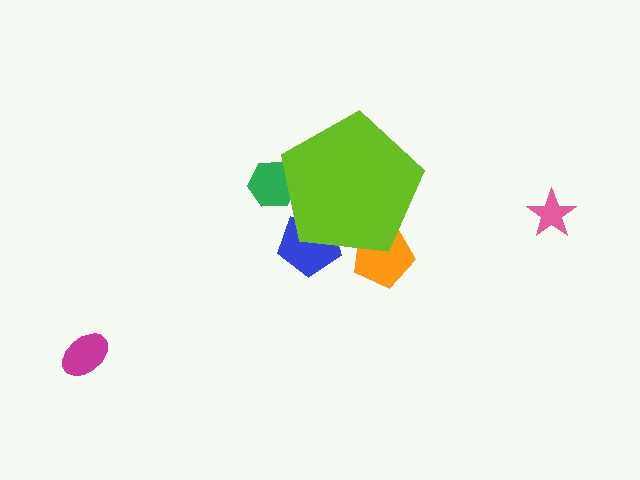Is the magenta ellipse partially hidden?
No, the magenta ellipse is fully visible.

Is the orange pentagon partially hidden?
Yes, the orange pentagon is partially hidden behind the lime pentagon.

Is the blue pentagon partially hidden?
Yes, the blue pentagon is partially hidden behind the lime pentagon.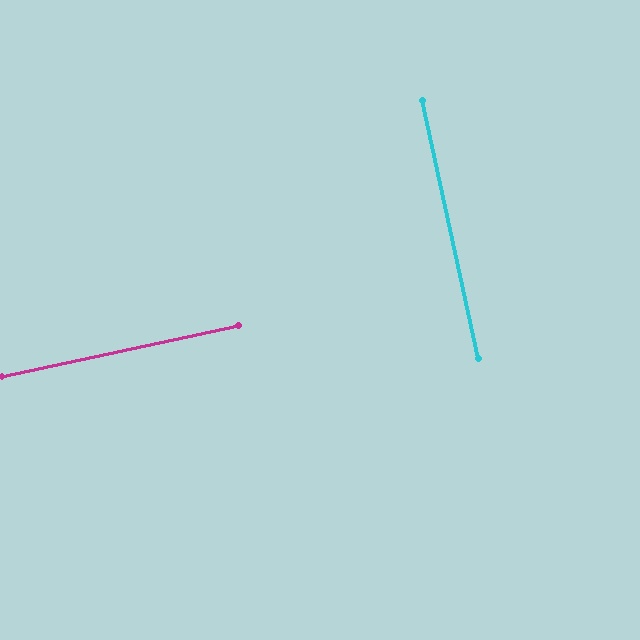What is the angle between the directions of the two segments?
Approximately 90 degrees.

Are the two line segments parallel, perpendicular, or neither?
Perpendicular — they meet at approximately 90°.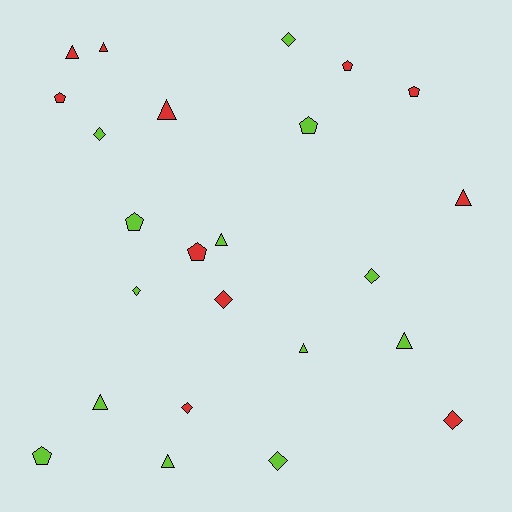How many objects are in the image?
There are 24 objects.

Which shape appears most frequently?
Triangle, with 9 objects.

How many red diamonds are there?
There are 3 red diamonds.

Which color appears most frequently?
Lime, with 13 objects.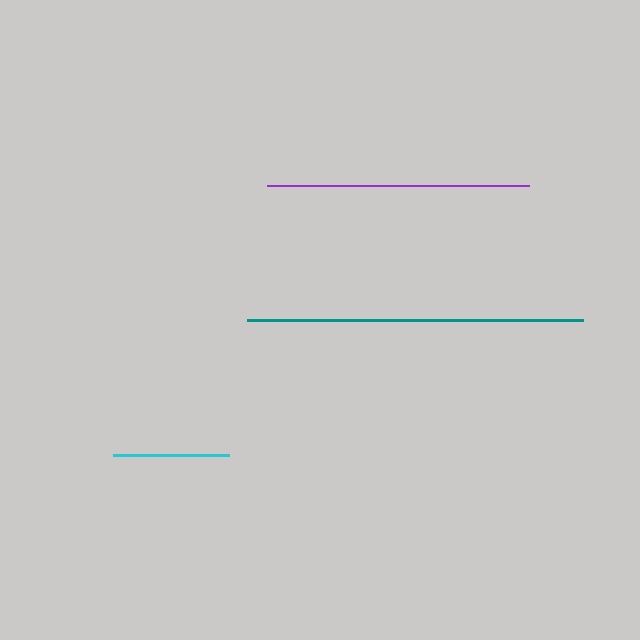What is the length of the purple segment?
The purple segment is approximately 262 pixels long.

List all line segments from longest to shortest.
From longest to shortest: teal, purple, cyan.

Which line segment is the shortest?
The cyan line is the shortest at approximately 116 pixels.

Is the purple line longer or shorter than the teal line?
The teal line is longer than the purple line.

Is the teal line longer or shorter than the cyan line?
The teal line is longer than the cyan line.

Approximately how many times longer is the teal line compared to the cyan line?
The teal line is approximately 2.9 times the length of the cyan line.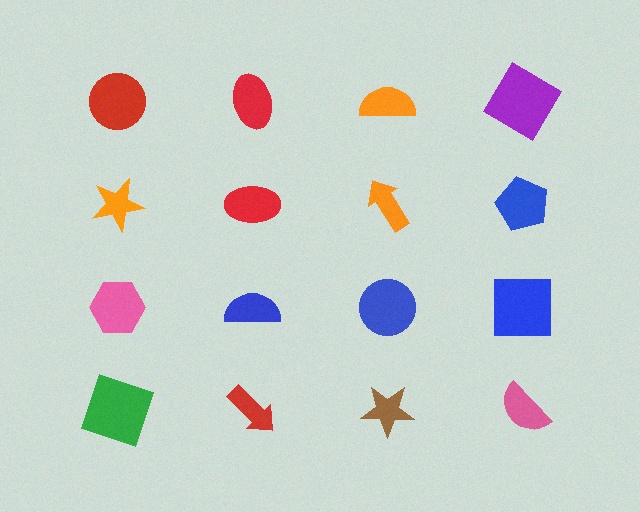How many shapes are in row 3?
4 shapes.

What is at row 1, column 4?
A purple square.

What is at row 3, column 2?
A blue semicircle.